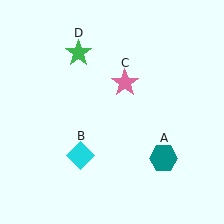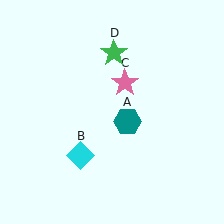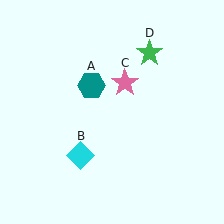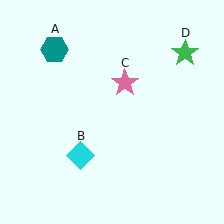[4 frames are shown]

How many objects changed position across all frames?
2 objects changed position: teal hexagon (object A), green star (object D).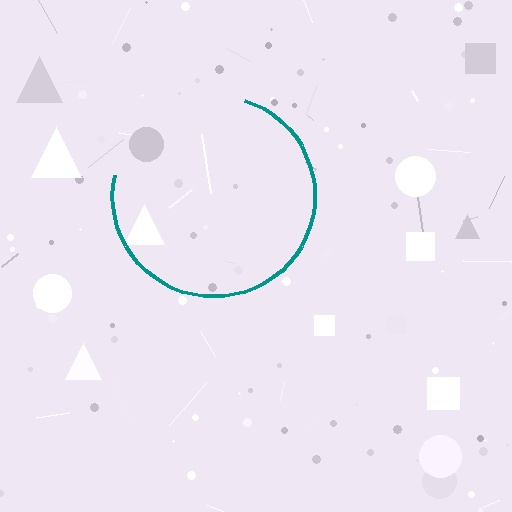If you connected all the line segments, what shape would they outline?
They would outline a circle.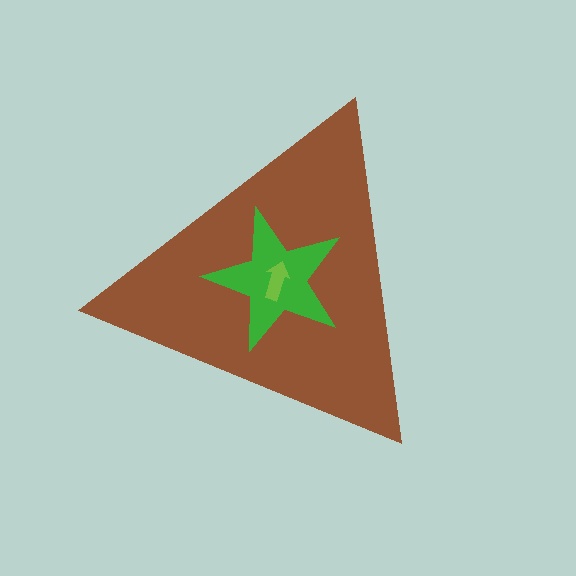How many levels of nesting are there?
3.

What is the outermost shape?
The brown triangle.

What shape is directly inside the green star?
The lime arrow.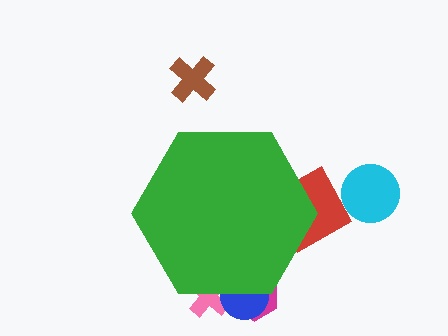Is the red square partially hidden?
Yes, the red square is partially hidden behind the green hexagon.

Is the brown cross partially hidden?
No, the brown cross is fully visible.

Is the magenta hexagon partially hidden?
Yes, the magenta hexagon is partially hidden behind the green hexagon.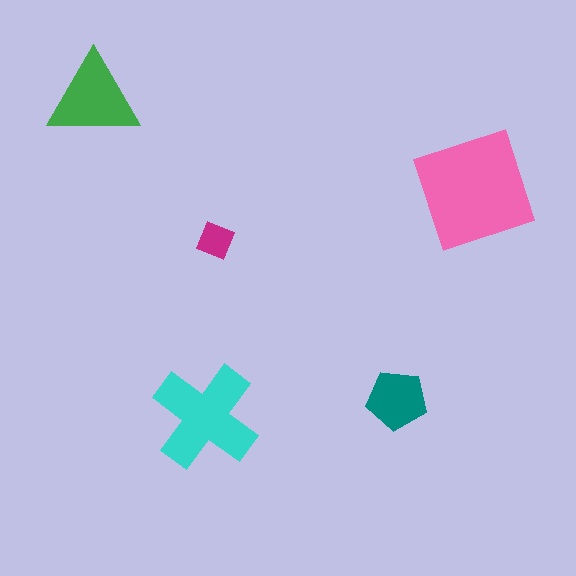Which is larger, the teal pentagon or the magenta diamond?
The teal pentagon.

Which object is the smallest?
The magenta diamond.